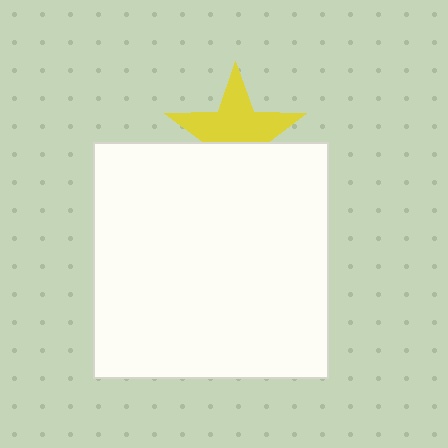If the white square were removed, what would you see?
You would see the complete yellow star.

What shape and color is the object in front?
The object in front is a white square.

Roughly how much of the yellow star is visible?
About half of it is visible (roughly 60%).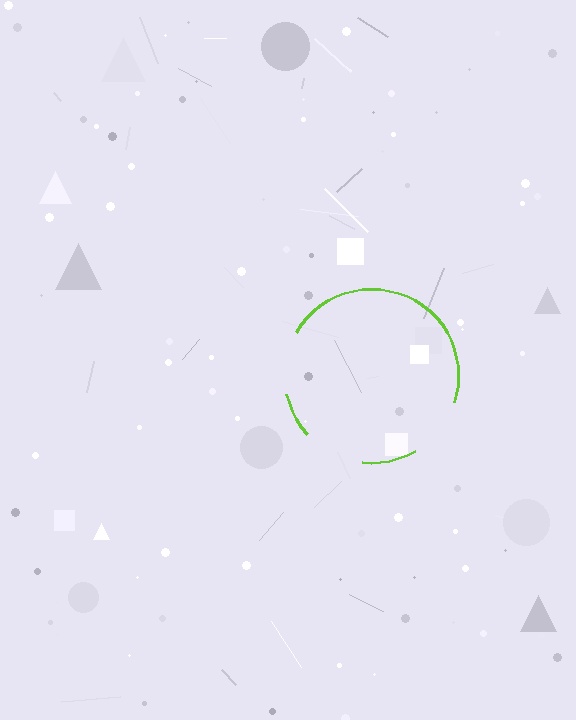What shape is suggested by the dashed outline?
The dashed outline suggests a circle.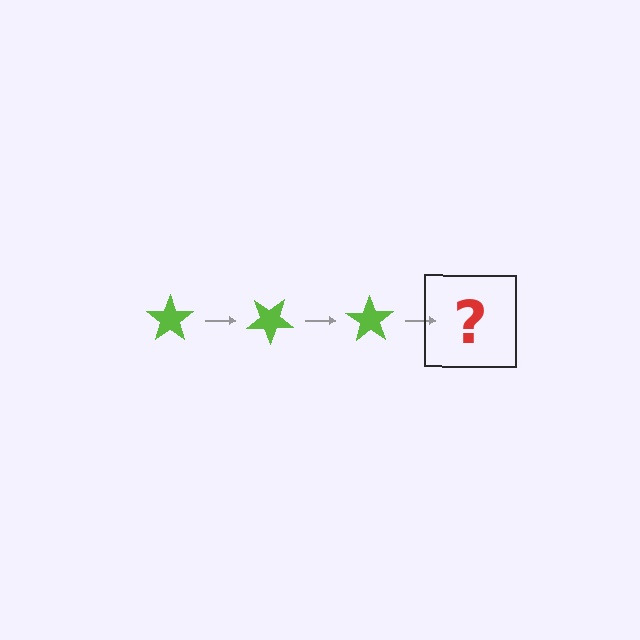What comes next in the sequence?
The next element should be a lime star rotated 105 degrees.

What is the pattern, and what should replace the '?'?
The pattern is that the star rotates 35 degrees each step. The '?' should be a lime star rotated 105 degrees.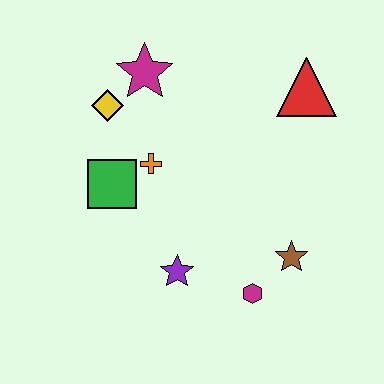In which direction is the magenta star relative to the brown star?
The magenta star is above the brown star.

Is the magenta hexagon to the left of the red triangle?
Yes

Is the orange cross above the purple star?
Yes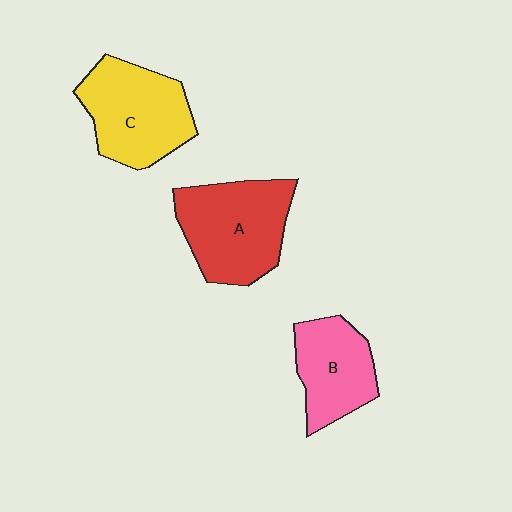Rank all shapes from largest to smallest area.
From largest to smallest: A (red), C (yellow), B (pink).